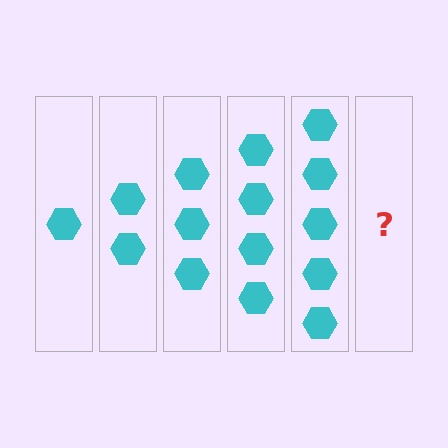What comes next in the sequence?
The next element should be 6 hexagons.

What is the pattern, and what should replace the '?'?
The pattern is that each step adds one more hexagon. The '?' should be 6 hexagons.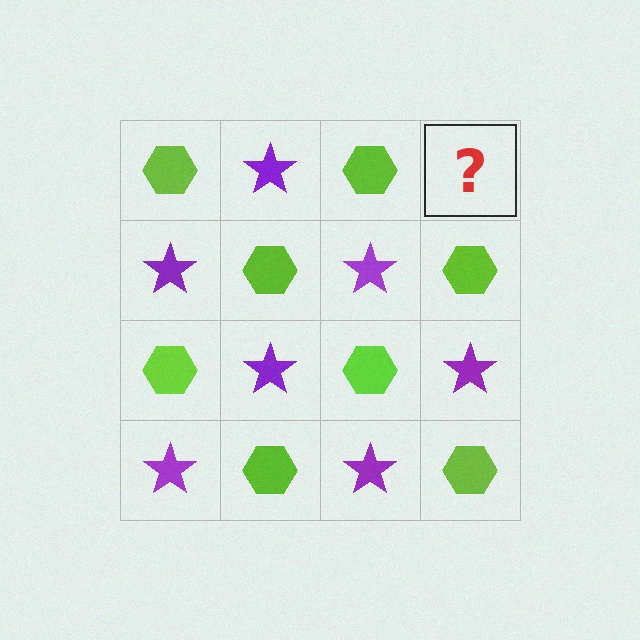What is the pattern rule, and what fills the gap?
The rule is that it alternates lime hexagon and purple star in a checkerboard pattern. The gap should be filled with a purple star.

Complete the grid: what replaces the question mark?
The question mark should be replaced with a purple star.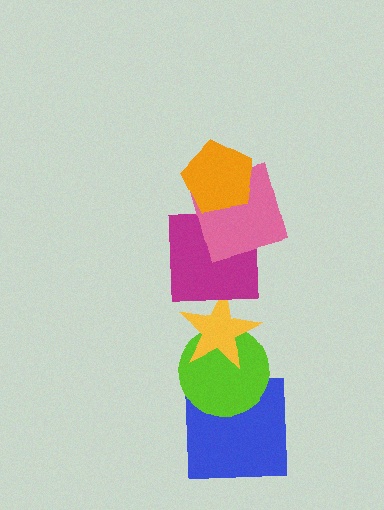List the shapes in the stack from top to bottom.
From top to bottom: the orange pentagon, the pink square, the magenta square, the yellow star, the lime circle, the blue square.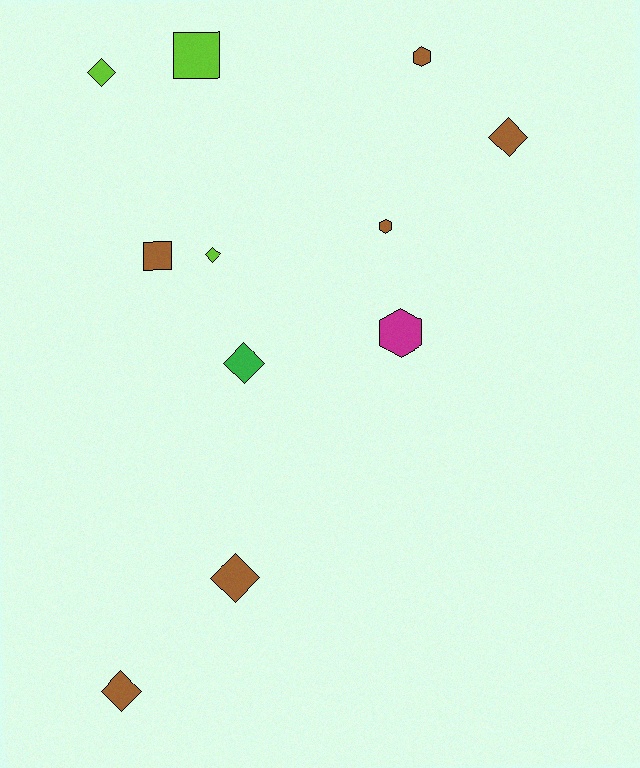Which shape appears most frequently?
Diamond, with 6 objects.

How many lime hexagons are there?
There are no lime hexagons.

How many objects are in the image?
There are 11 objects.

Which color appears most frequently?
Brown, with 6 objects.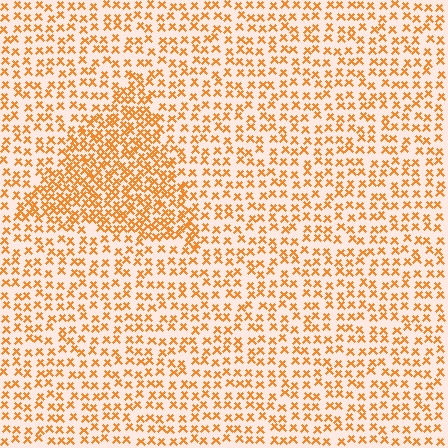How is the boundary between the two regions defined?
The boundary is defined by a change in element density (approximately 1.9x ratio). All elements are the same color, size, and shape.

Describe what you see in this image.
The image contains small orange elements arranged at two different densities. A triangle-shaped region is visible where the elements are more densely packed than the surrounding area.